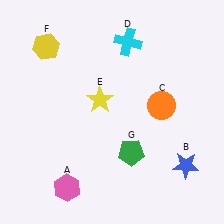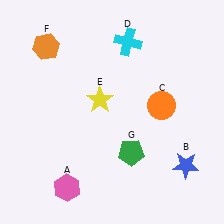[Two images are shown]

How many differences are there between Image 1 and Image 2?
There is 1 difference between the two images.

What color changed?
The hexagon (F) changed from yellow in Image 1 to orange in Image 2.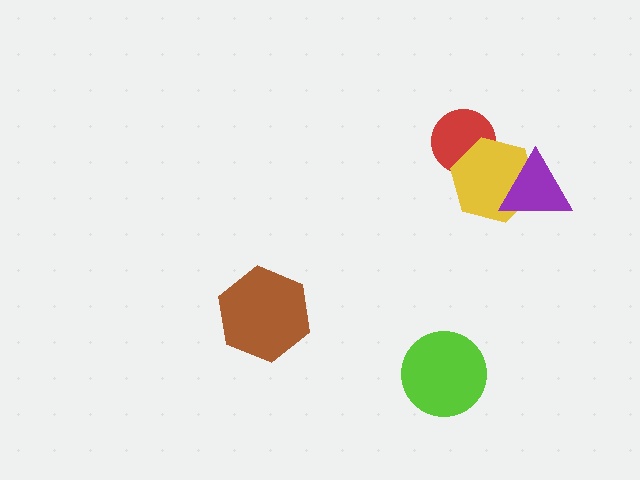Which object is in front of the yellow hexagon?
The purple triangle is in front of the yellow hexagon.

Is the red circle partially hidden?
Yes, it is partially covered by another shape.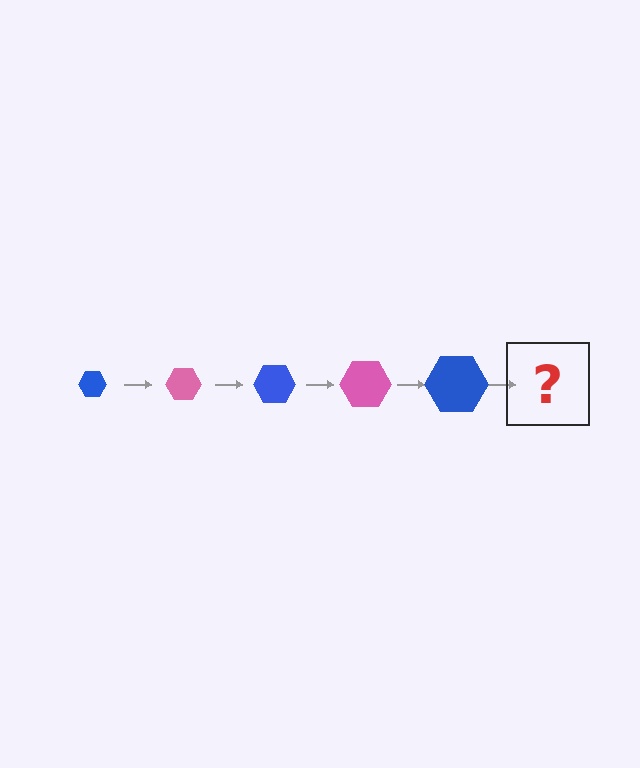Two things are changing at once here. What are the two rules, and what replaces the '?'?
The two rules are that the hexagon grows larger each step and the color cycles through blue and pink. The '?' should be a pink hexagon, larger than the previous one.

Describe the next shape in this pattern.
It should be a pink hexagon, larger than the previous one.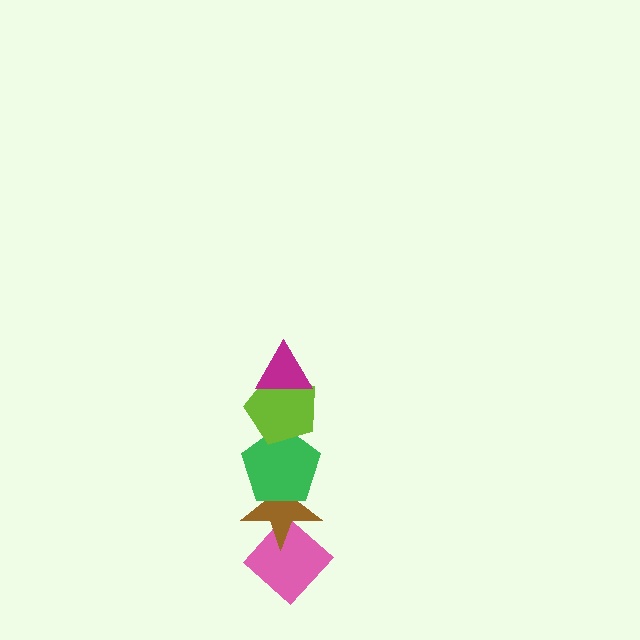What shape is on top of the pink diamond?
The brown star is on top of the pink diamond.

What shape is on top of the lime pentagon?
The magenta triangle is on top of the lime pentagon.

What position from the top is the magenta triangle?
The magenta triangle is 1st from the top.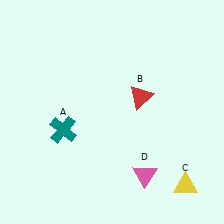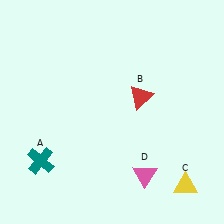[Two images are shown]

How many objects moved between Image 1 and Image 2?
1 object moved between the two images.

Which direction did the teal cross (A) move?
The teal cross (A) moved down.